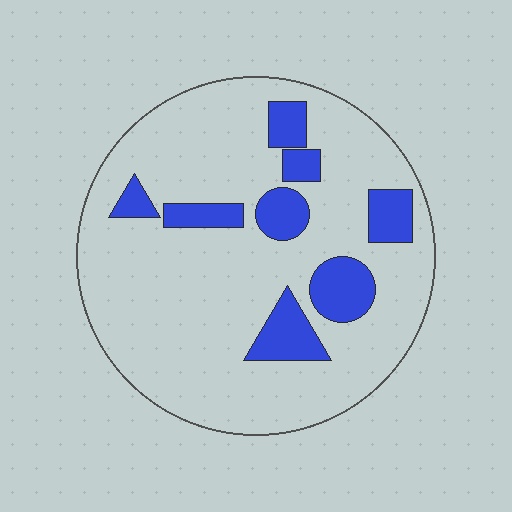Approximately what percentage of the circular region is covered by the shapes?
Approximately 20%.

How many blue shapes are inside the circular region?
8.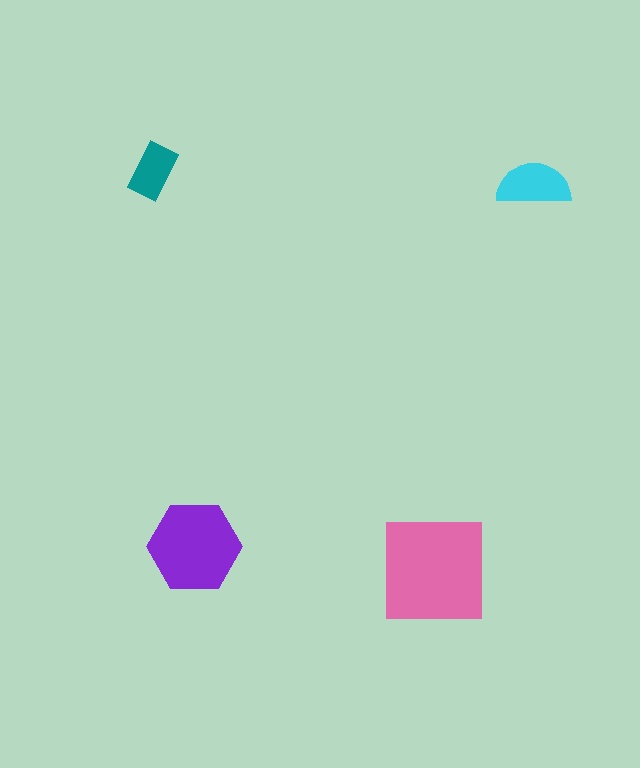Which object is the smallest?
The teal rectangle.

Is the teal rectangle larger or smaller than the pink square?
Smaller.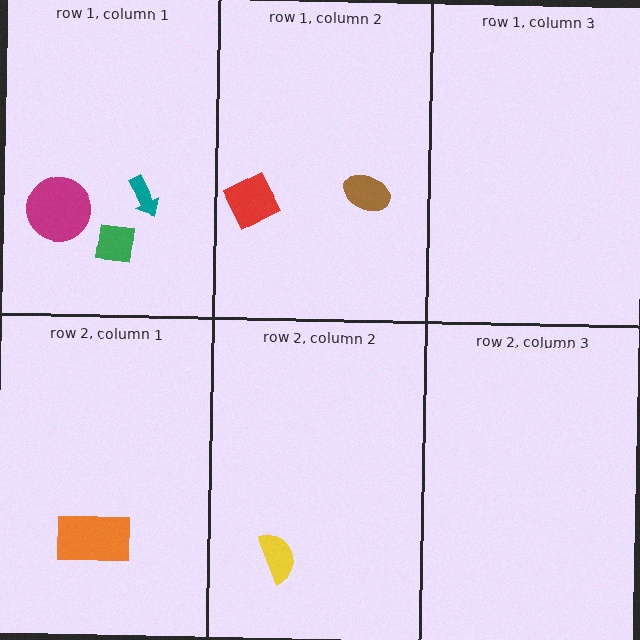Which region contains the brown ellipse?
The row 1, column 2 region.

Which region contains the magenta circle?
The row 1, column 1 region.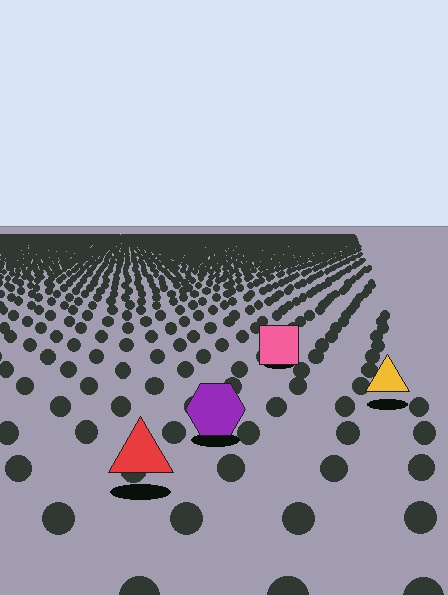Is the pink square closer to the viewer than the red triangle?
No. The red triangle is closer — you can tell from the texture gradient: the ground texture is coarser near it.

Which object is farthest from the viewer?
The pink square is farthest from the viewer. It appears smaller and the ground texture around it is denser.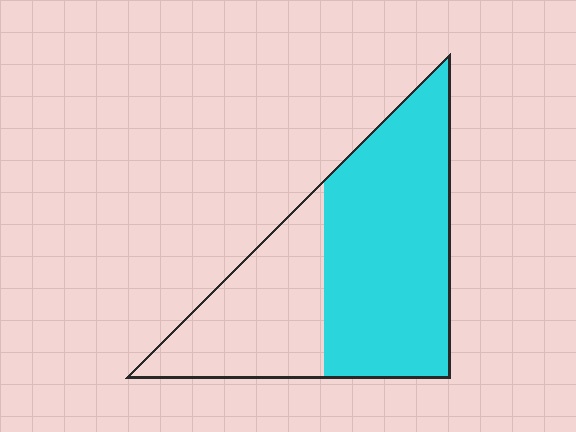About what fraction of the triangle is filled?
About five eighths (5/8).